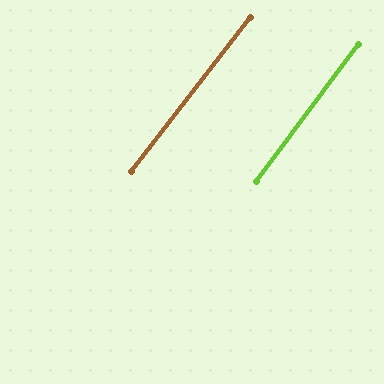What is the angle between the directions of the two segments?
Approximately 1 degree.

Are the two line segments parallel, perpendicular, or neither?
Parallel — their directions differ by only 1.2°.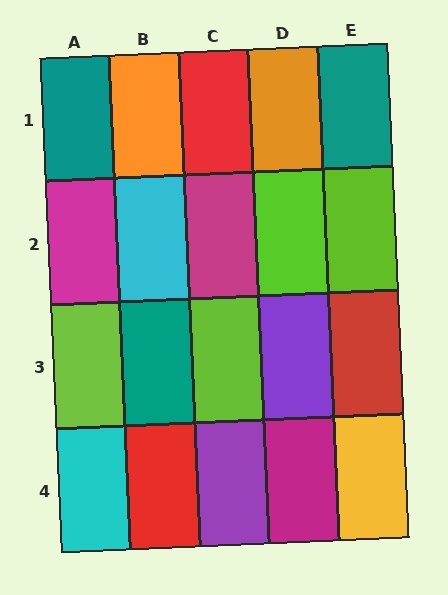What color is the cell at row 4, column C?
Purple.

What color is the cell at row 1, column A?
Teal.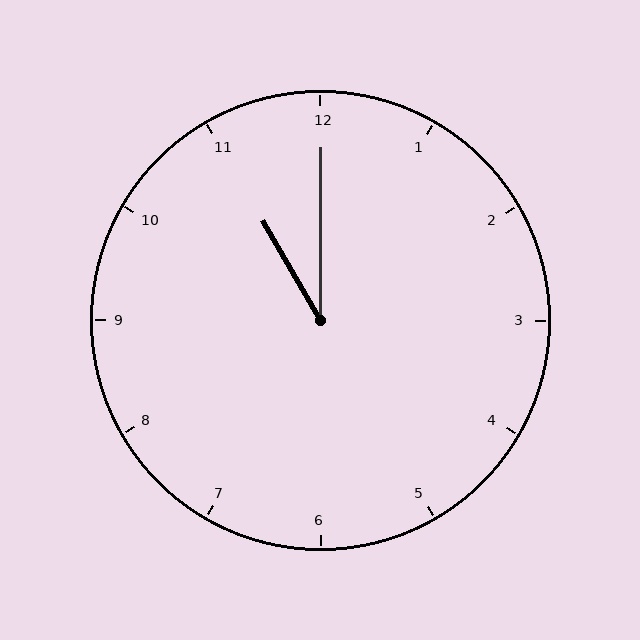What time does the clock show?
11:00.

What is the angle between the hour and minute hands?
Approximately 30 degrees.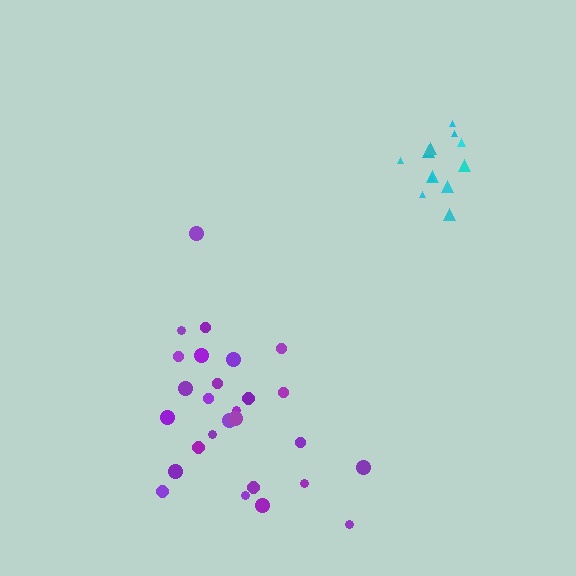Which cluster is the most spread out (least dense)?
Purple.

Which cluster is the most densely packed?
Cyan.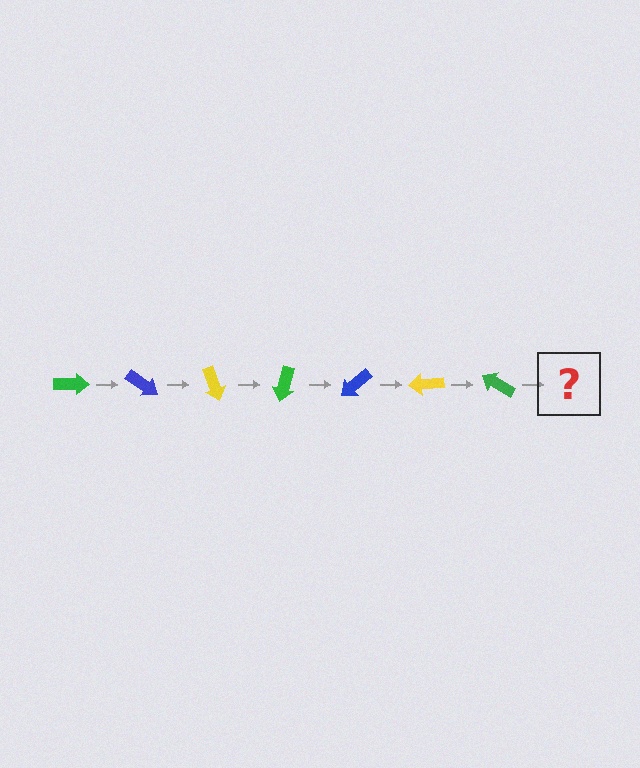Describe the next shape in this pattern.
It should be a blue arrow, rotated 245 degrees from the start.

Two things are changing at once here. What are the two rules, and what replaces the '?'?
The two rules are that it rotates 35 degrees each step and the color cycles through green, blue, and yellow. The '?' should be a blue arrow, rotated 245 degrees from the start.